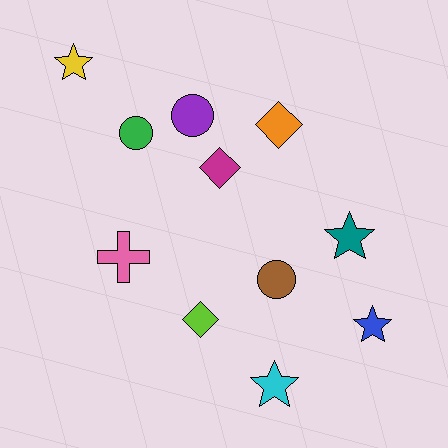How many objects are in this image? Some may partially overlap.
There are 11 objects.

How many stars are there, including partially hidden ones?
There are 4 stars.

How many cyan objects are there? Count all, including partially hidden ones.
There is 1 cyan object.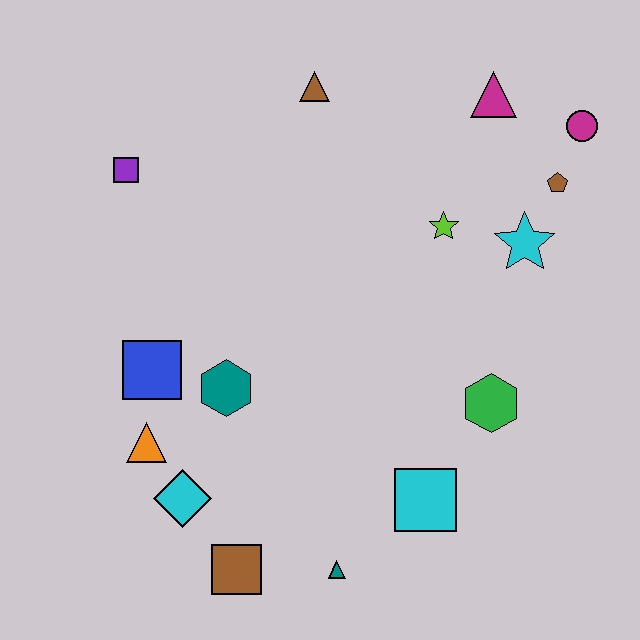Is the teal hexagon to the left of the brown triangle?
Yes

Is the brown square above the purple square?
No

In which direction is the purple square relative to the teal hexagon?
The purple square is above the teal hexagon.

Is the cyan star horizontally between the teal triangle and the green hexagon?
No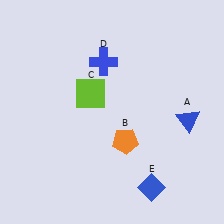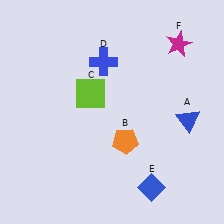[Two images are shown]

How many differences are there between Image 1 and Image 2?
There is 1 difference between the two images.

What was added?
A magenta star (F) was added in Image 2.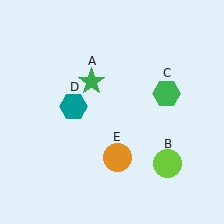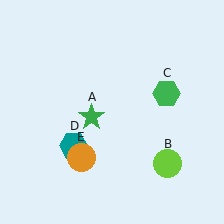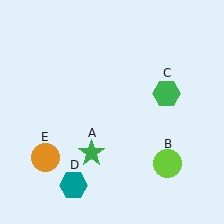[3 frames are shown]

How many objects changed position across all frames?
3 objects changed position: green star (object A), teal hexagon (object D), orange circle (object E).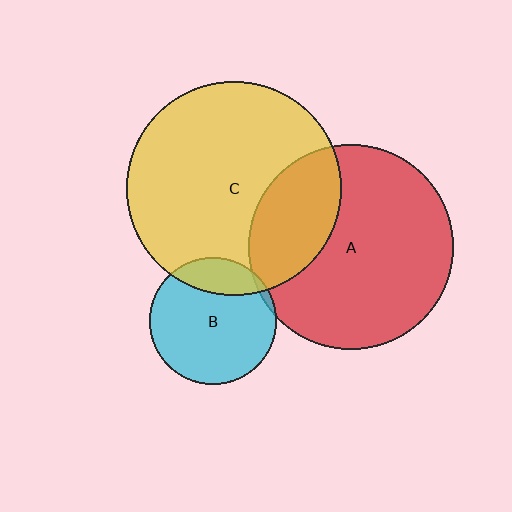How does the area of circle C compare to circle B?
Approximately 2.8 times.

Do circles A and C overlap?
Yes.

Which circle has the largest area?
Circle C (yellow).